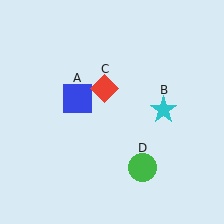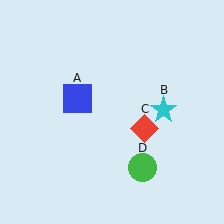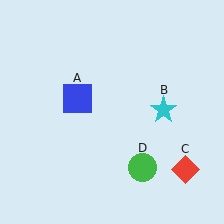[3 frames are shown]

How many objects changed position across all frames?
1 object changed position: red diamond (object C).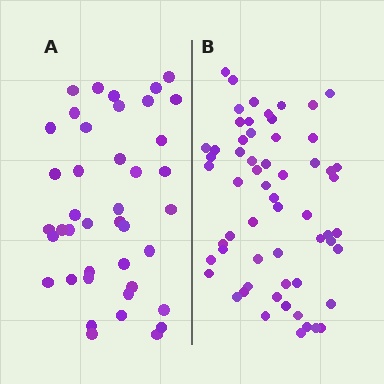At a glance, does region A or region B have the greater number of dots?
Region B (the right region) has more dots.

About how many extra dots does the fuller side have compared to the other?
Region B has approximately 20 more dots than region A.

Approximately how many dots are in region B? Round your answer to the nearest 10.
About 60 dots.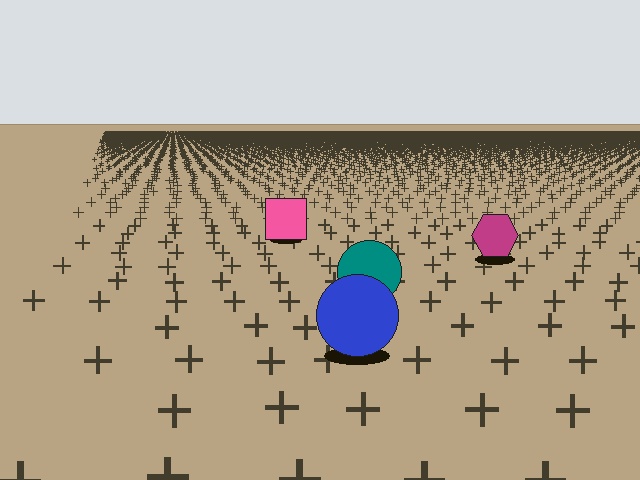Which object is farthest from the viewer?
The pink square is farthest from the viewer. It appears smaller and the ground texture around it is denser.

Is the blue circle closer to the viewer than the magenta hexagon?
Yes. The blue circle is closer — you can tell from the texture gradient: the ground texture is coarser near it.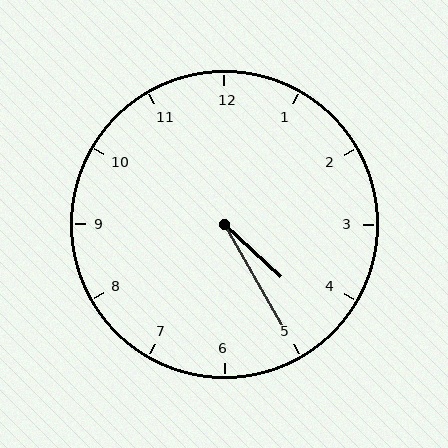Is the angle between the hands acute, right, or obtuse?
It is acute.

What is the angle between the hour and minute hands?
Approximately 18 degrees.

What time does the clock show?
4:25.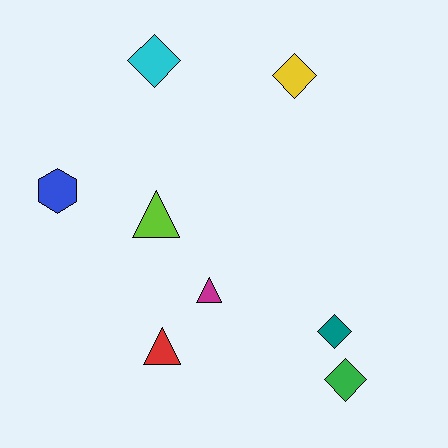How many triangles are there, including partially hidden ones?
There are 3 triangles.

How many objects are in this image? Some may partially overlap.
There are 8 objects.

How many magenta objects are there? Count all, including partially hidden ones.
There is 1 magenta object.